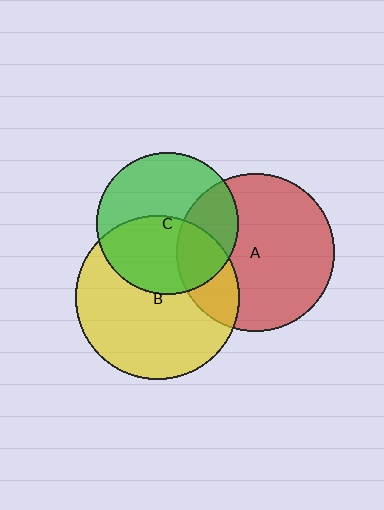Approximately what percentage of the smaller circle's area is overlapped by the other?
Approximately 25%.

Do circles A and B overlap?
Yes.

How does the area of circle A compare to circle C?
Approximately 1.2 times.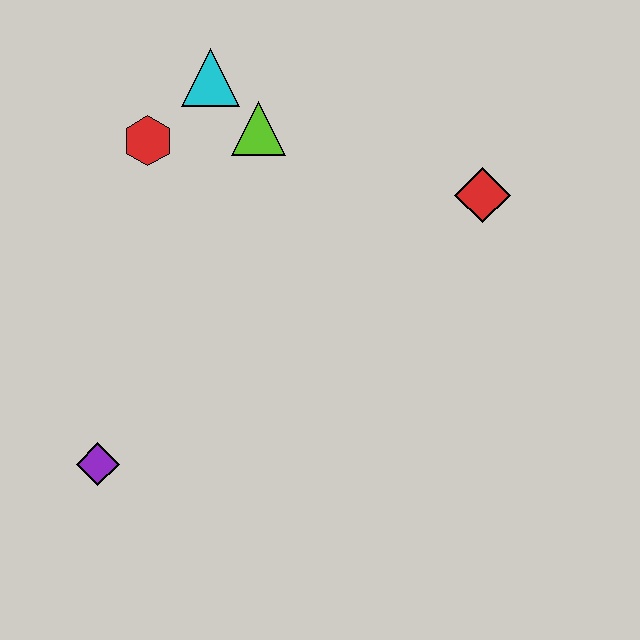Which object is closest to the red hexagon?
The cyan triangle is closest to the red hexagon.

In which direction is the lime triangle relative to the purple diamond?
The lime triangle is above the purple diamond.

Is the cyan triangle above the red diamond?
Yes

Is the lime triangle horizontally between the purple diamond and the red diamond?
Yes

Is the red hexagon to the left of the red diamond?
Yes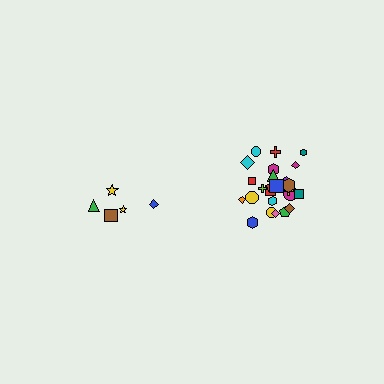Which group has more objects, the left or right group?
The right group.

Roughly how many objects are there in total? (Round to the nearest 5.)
Roughly 30 objects in total.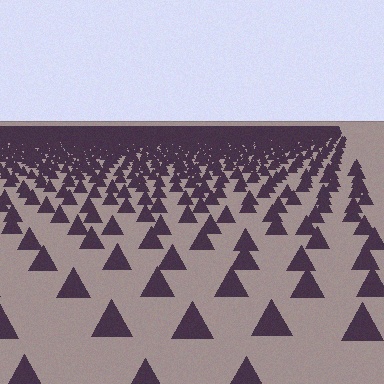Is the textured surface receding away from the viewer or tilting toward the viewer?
The surface is receding away from the viewer. Texture elements get smaller and denser toward the top.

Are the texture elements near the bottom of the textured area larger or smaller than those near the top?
Larger. Near the bottom, elements are closer to the viewer and appear at a bigger on-screen size.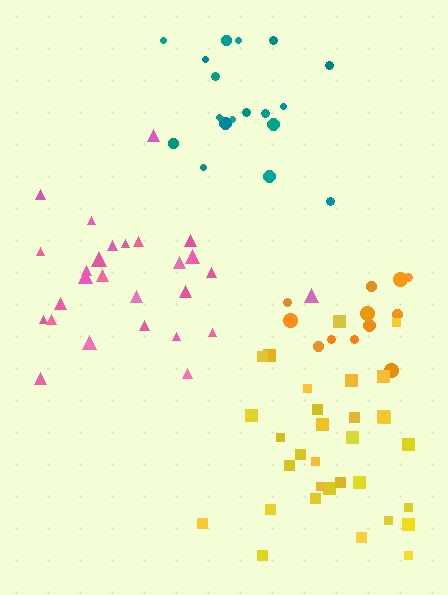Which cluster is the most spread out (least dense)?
Pink.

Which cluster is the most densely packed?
Orange.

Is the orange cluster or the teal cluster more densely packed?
Orange.